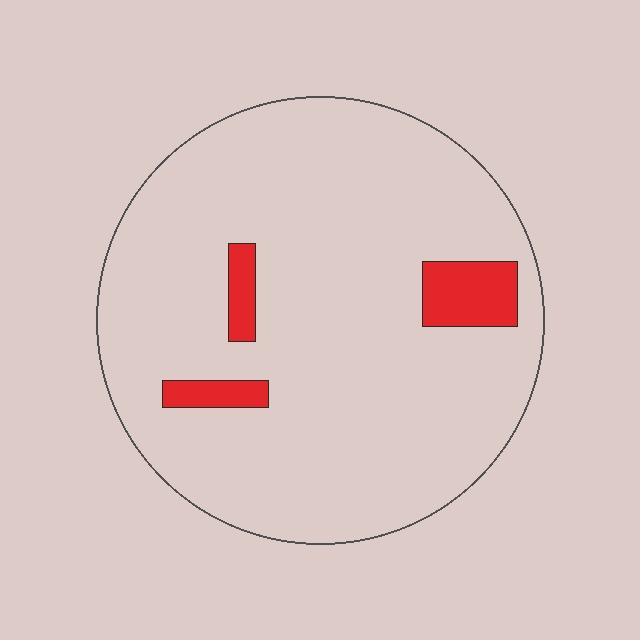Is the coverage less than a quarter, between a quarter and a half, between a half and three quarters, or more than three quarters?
Less than a quarter.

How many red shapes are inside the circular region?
3.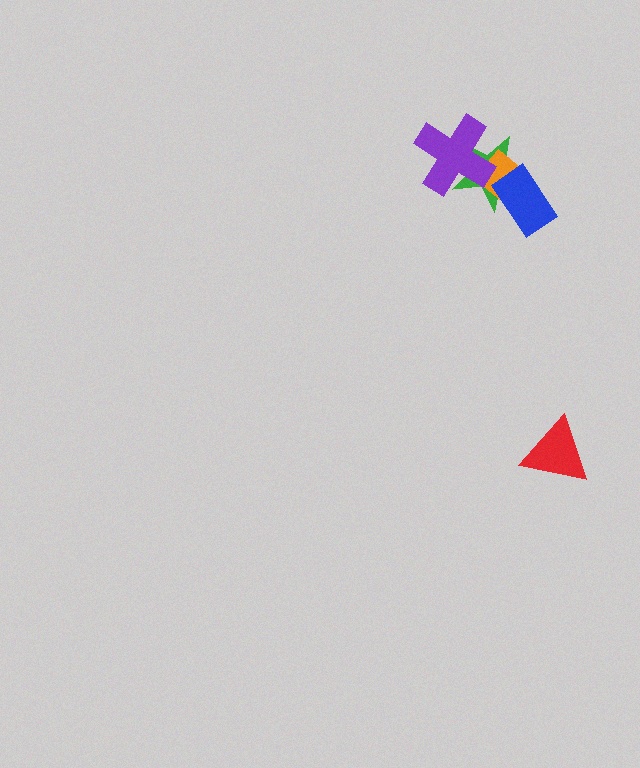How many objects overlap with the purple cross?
2 objects overlap with the purple cross.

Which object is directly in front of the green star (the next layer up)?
The orange diamond is directly in front of the green star.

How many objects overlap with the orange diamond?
3 objects overlap with the orange diamond.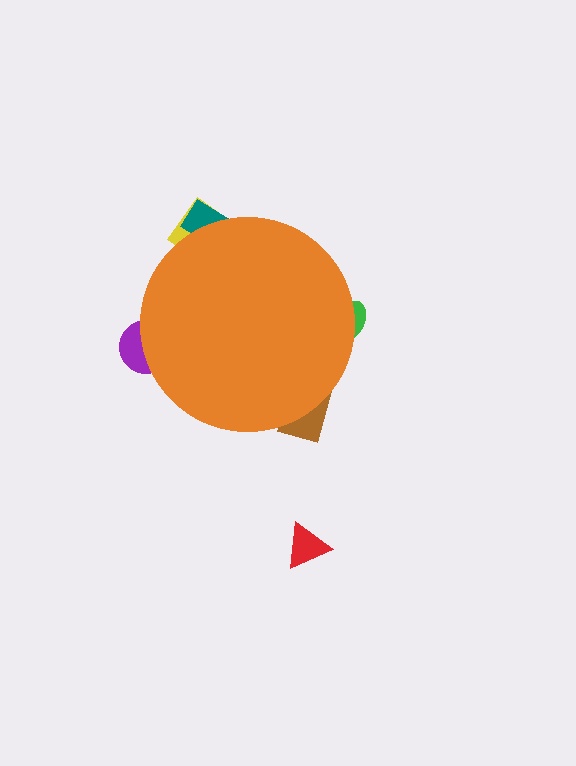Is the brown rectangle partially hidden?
Yes, the brown rectangle is partially hidden behind the orange circle.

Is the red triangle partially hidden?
No, the red triangle is fully visible.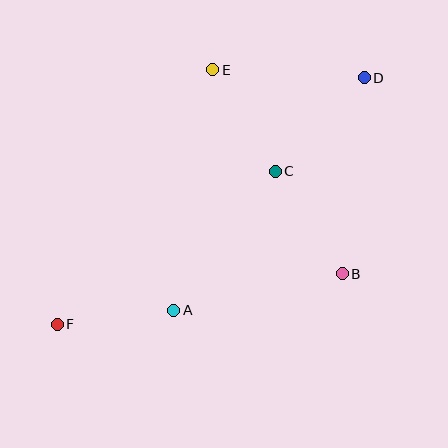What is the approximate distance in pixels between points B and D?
The distance between B and D is approximately 197 pixels.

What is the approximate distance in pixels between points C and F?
The distance between C and F is approximately 266 pixels.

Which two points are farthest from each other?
Points D and F are farthest from each other.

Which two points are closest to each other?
Points A and F are closest to each other.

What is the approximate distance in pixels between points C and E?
The distance between C and E is approximately 119 pixels.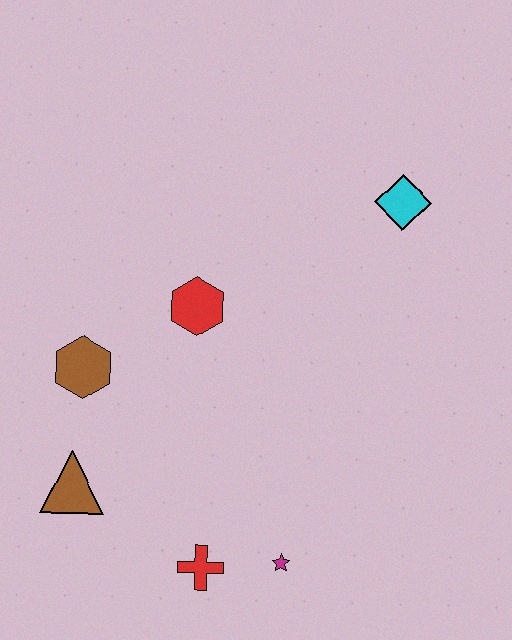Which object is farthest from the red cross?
The cyan diamond is farthest from the red cross.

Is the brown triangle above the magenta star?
Yes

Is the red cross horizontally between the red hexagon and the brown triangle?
No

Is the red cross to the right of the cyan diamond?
No